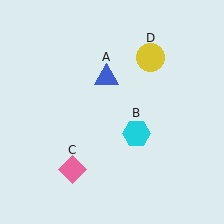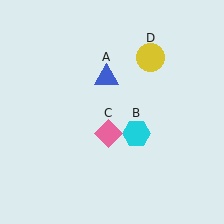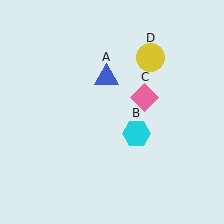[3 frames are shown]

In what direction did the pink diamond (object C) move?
The pink diamond (object C) moved up and to the right.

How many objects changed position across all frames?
1 object changed position: pink diamond (object C).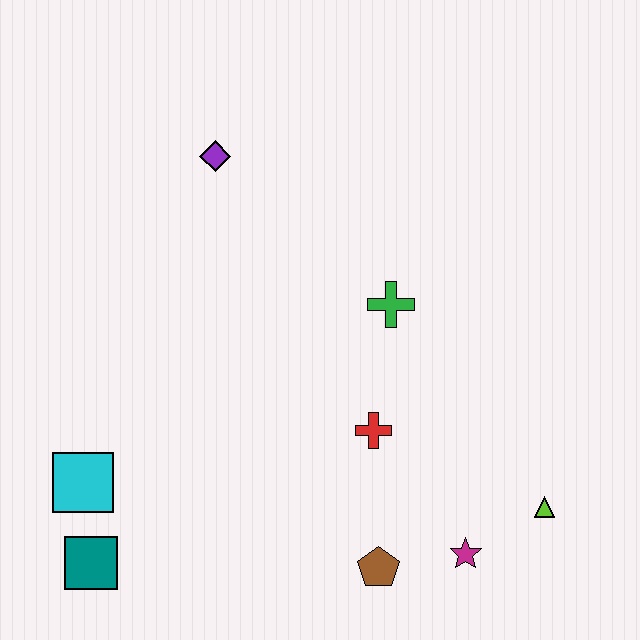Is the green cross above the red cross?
Yes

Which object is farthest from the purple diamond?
The lime triangle is farthest from the purple diamond.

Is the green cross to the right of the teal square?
Yes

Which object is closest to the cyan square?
The teal square is closest to the cyan square.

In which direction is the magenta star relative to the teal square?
The magenta star is to the right of the teal square.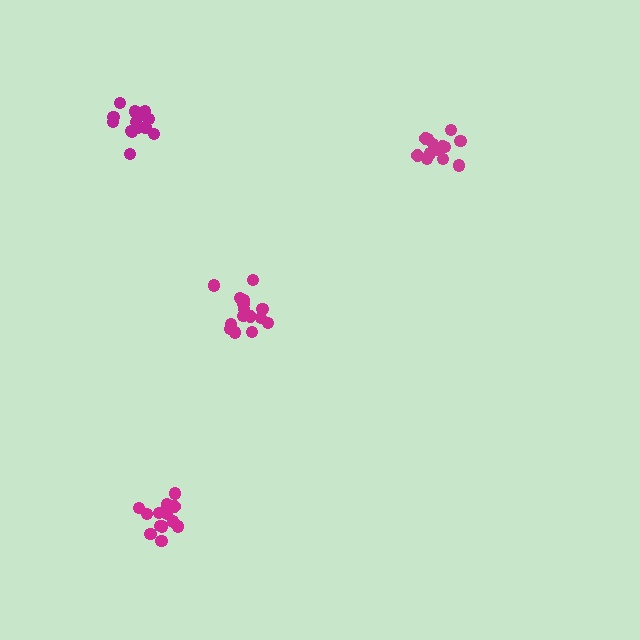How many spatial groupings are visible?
There are 4 spatial groupings.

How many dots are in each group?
Group 1: 15 dots, Group 2: 14 dots, Group 3: 14 dots, Group 4: 13 dots (56 total).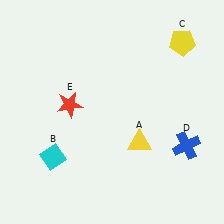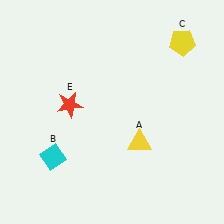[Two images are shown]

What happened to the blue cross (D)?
The blue cross (D) was removed in Image 2. It was in the bottom-right area of Image 1.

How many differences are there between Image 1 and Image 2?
There is 1 difference between the two images.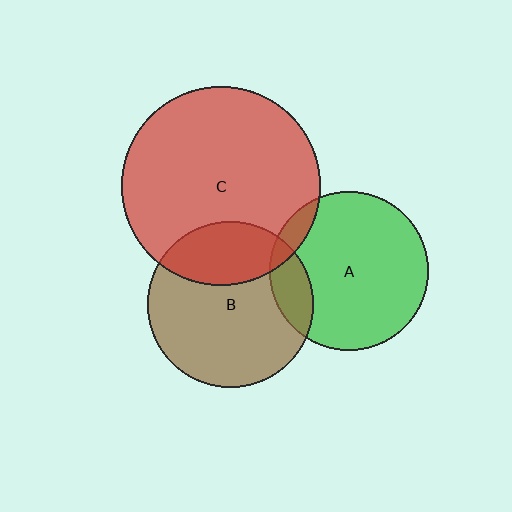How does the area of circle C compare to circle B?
Approximately 1.4 times.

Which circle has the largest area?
Circle C (red).